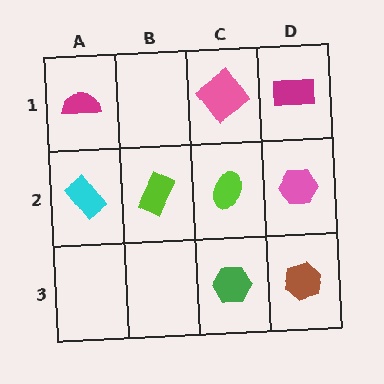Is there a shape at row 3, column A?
No, that cell is empty.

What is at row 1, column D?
A magenta rectangle.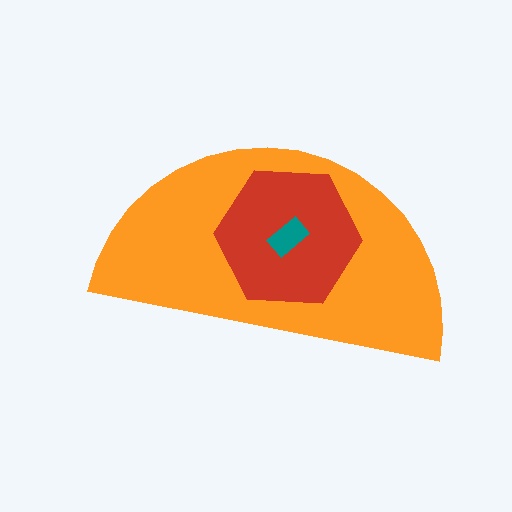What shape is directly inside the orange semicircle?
The red hexagon.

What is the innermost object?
The teal rectangle.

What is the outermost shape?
The orange semicircle.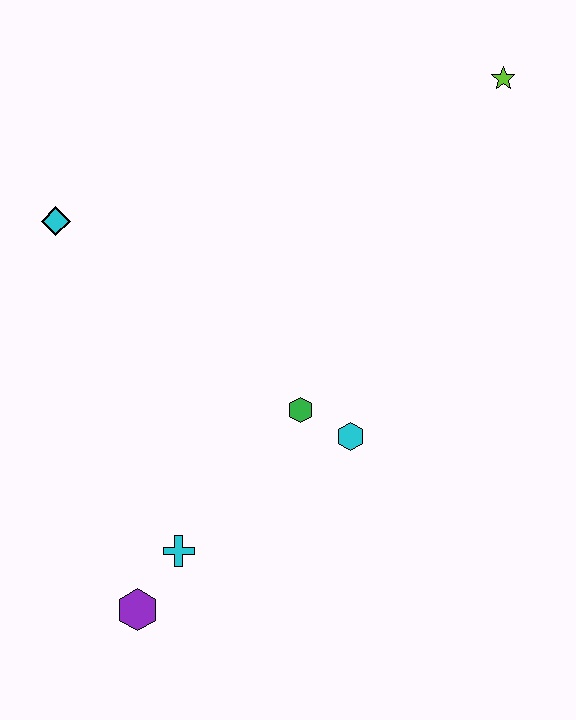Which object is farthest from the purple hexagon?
The lime star is farthest from the purple hexagon.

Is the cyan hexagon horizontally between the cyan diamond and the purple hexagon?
No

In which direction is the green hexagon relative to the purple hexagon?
The green hexagon is above the purple hexagon.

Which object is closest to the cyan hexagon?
The green hexagon is closest to the cyan hexagon.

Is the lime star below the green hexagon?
No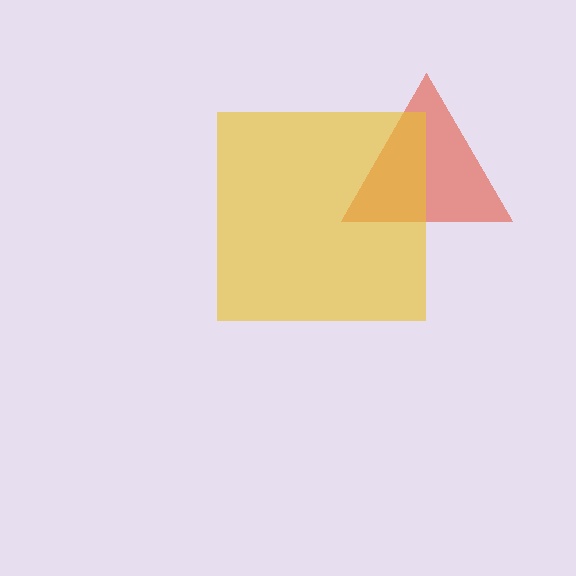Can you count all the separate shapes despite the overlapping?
Yes, there are 2 separate shapes.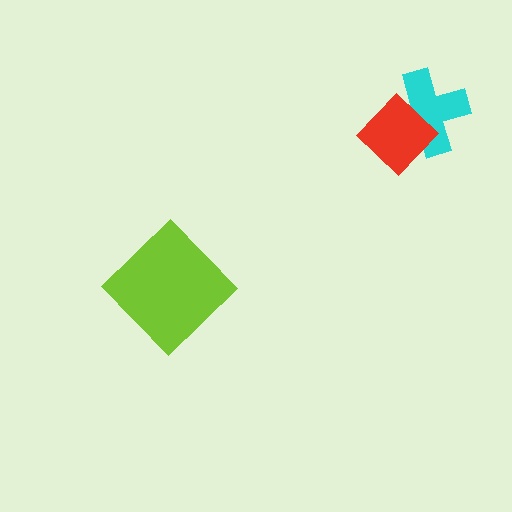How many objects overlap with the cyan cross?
1 object overlaps with the cyan cross.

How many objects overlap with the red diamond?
1 object overlaps with the red diamond.